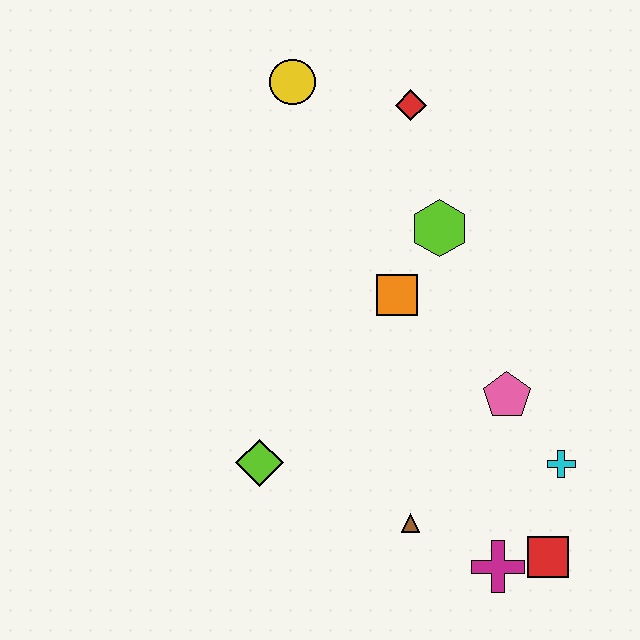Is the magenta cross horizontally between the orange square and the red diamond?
No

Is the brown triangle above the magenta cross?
Yes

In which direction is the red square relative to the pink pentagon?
The red square is below the pink pentagon.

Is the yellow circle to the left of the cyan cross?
Yes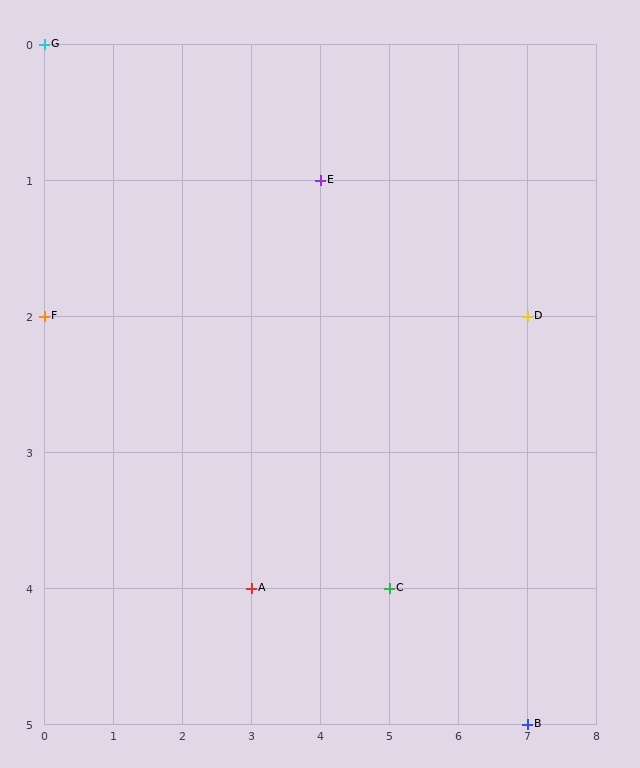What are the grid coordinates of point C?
Point C is at grid coordinates (5, 4).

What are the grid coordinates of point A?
Point A is at grid coordinates (3, 4).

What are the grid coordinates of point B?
Point B is at grid coordinates (7, 5).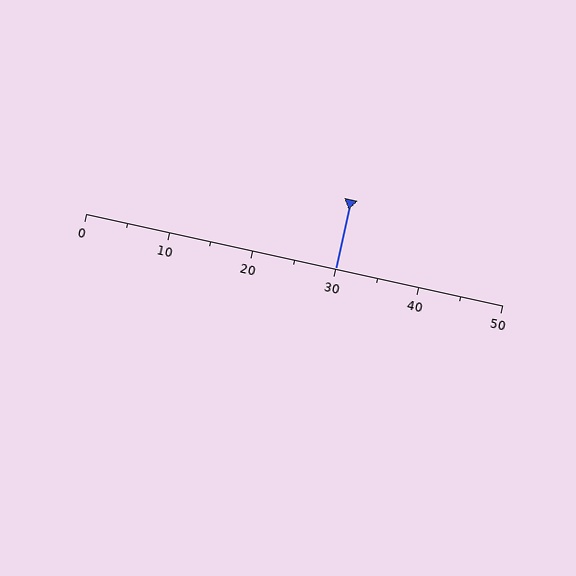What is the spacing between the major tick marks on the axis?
The major ticks are spaced 10 apart.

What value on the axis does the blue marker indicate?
The marker indicates approximately 30.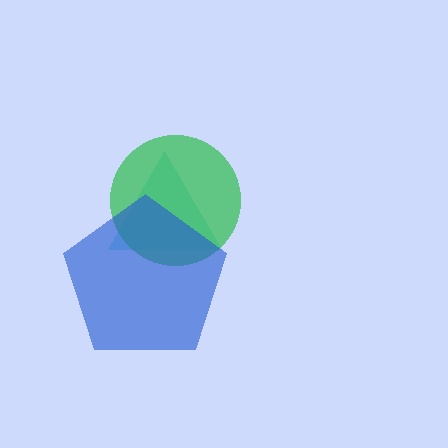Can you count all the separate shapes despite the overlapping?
Yes, there are 3 separate shapes.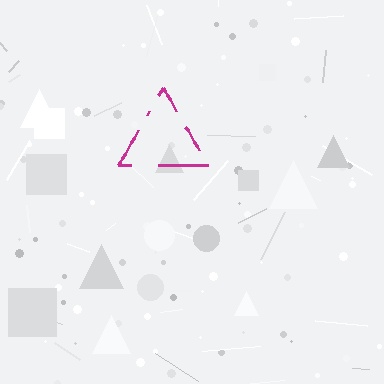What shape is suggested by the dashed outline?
The dashed outline suggests a triangle.